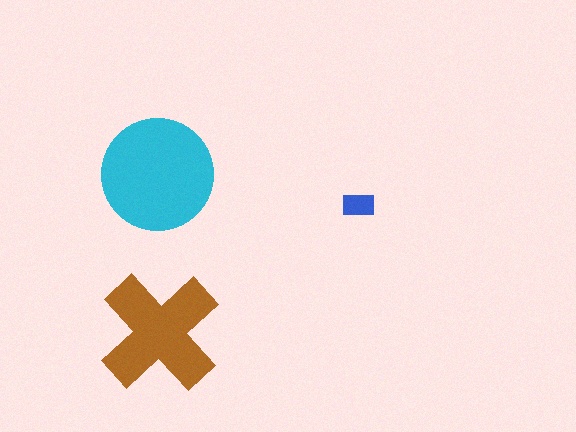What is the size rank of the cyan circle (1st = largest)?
1st.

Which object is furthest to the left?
The cyan circle is leftmost.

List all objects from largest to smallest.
The cyan circle, the brown cross, the blue rectangle.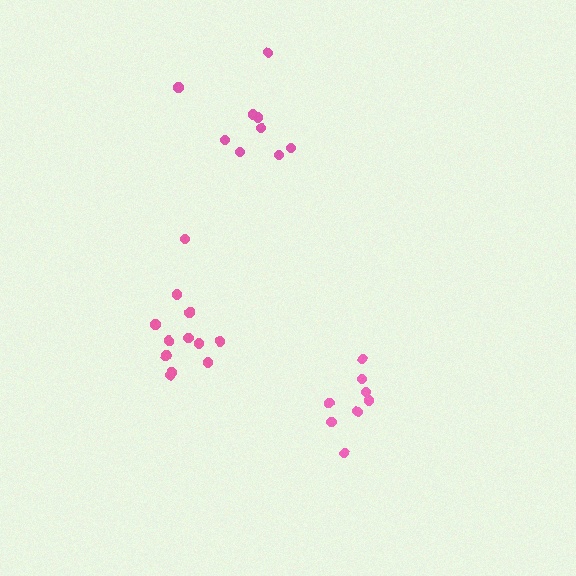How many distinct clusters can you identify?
There are 3 distinct clusters.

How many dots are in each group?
Group 1: 8 dots, Group 2: 12 dots, Group 3: 9 dots (29 total).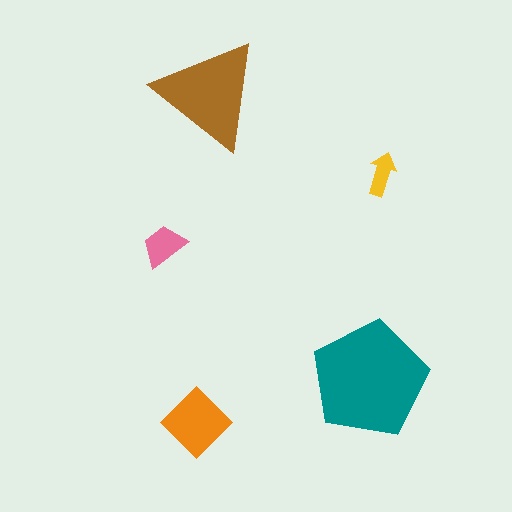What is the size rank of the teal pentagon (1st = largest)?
1st.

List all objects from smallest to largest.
The yellow arrow, the pink trapezoid, the orange diamond, the brown triangle, the teal pentagon.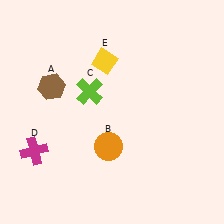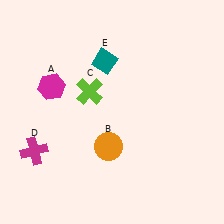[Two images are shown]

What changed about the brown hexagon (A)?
In Image 1, A is brown. In Image 2, it changed to magenta.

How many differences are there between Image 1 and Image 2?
There are 2 differences between the two images.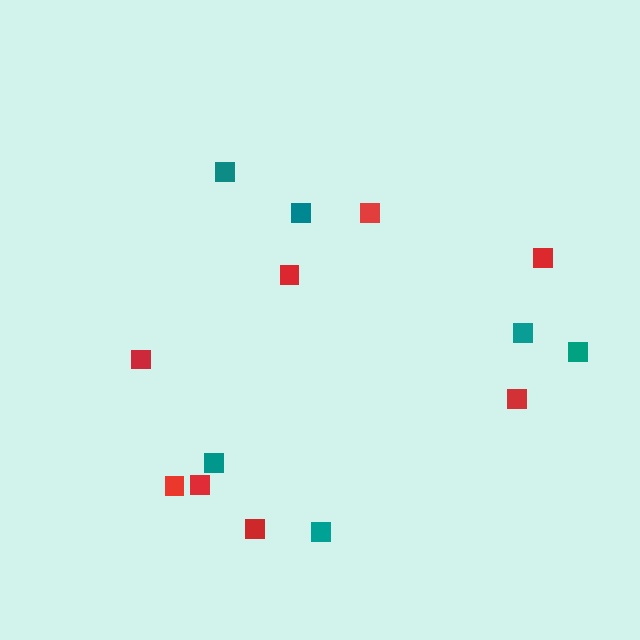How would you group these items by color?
There are 2 groups: one group of red squares (8) and one group of teal squares (6).